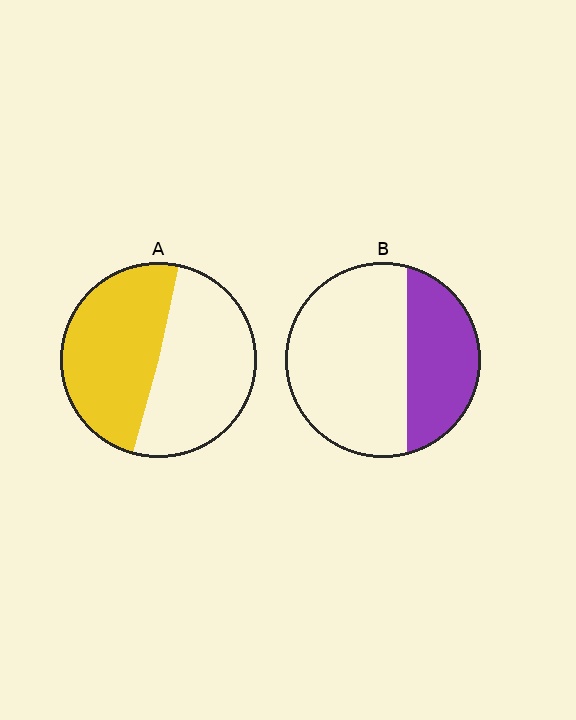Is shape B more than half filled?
No.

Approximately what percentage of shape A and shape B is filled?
A is approximately 50% and B is approximately 35%.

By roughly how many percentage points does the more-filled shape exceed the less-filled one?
By roughly 15 percentage points (A over B).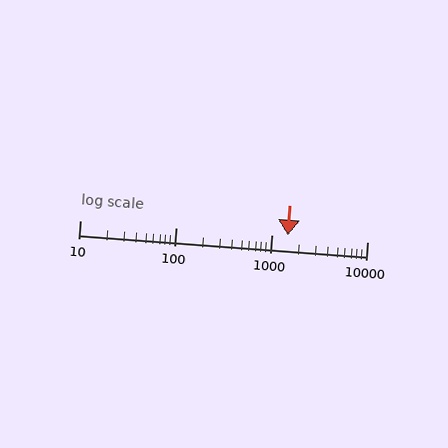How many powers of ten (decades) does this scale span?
The scale spans 3 decades, from 10 to 10000.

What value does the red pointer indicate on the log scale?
The pointer indicates approximately 1500.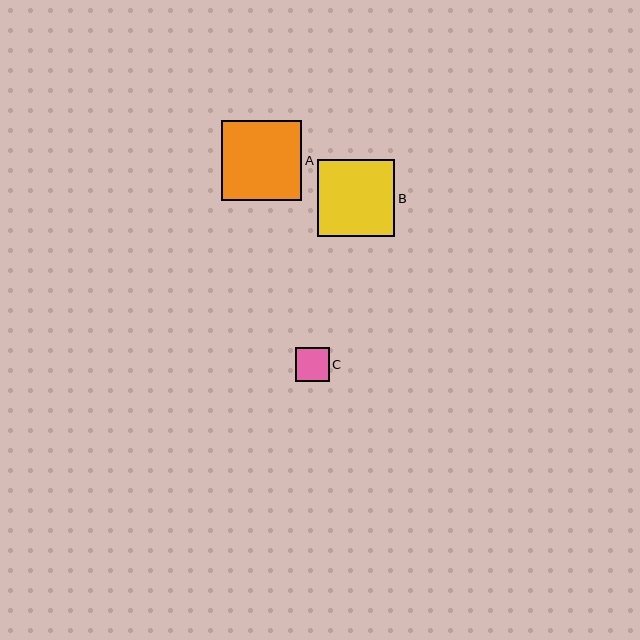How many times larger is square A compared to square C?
Square A is approximately 2.4 times the size of square C.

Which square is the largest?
Square A is the largest with a size of approximately 81 pixels.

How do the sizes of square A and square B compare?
Square A and square B are approximately the same size.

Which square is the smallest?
Square C is the smallest with a size of approximately 34 pixels.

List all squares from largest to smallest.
From largest to smallest: A, B, C.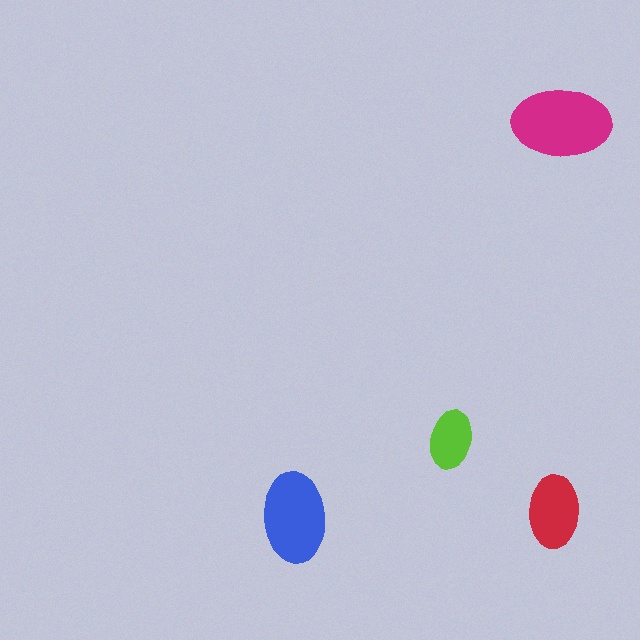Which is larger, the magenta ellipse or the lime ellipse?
The magenta one.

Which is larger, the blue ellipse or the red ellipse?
The blue one.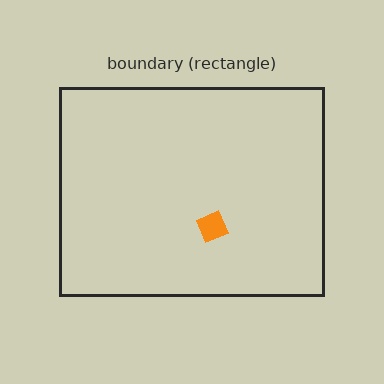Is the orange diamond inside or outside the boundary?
Inside.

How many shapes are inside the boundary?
1 inside, 0 outside.